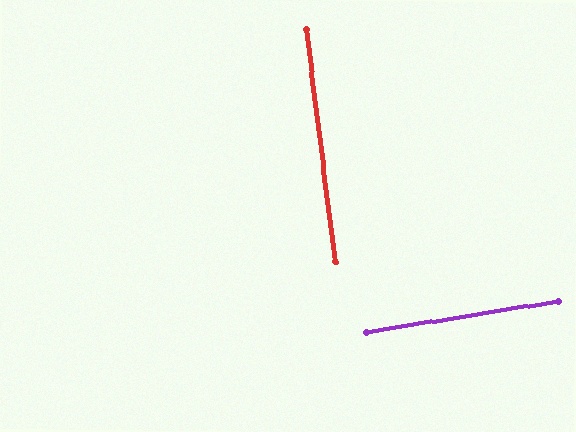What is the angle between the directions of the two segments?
Approximately 88 degrees.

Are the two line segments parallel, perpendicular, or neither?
Perpendicular — they meet at approximately 88°.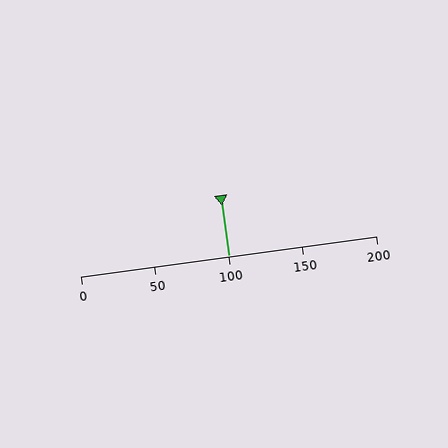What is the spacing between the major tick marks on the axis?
The major ticks are spaced 50 apart.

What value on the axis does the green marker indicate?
The marker indicates approximately 100.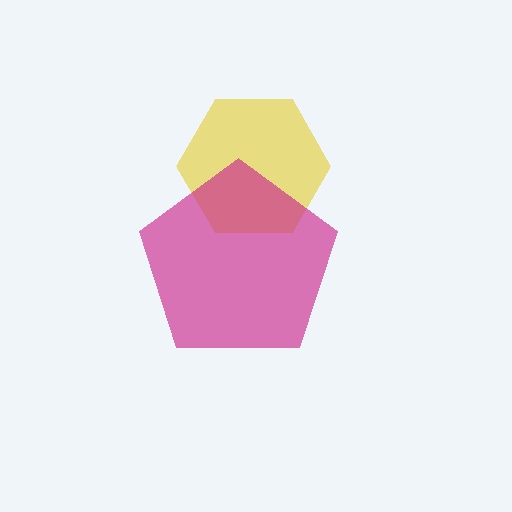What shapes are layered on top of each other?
The layered shapes are: a yellow hexagon, a magenta pentagon.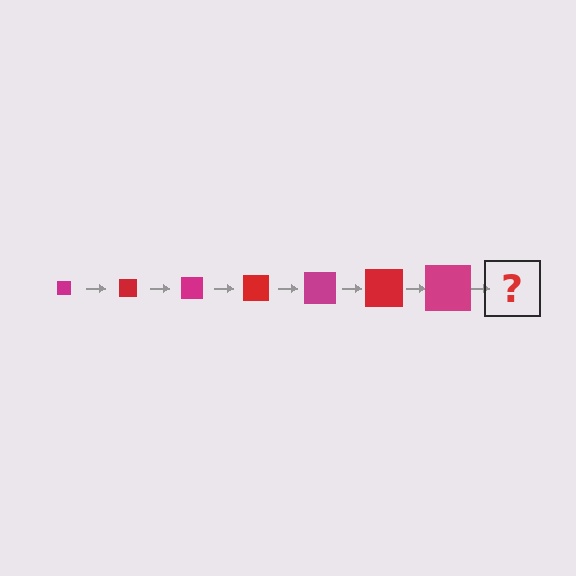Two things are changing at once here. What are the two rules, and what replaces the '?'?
The two rules are that the square grows larger each step and the color cycles through magenta and red. The '?' should be a red square, larger than the previous one.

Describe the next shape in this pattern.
It should be a red square, larger than the previous one.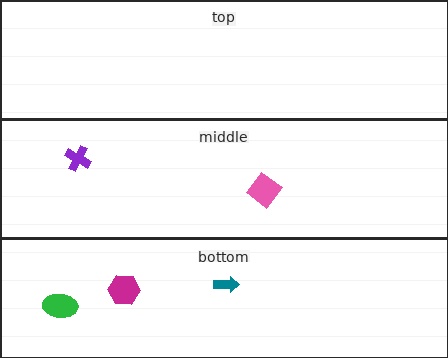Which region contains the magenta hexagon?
The bottom region.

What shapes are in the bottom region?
The teal arrow, the green ellipse, the magenta hexagon.